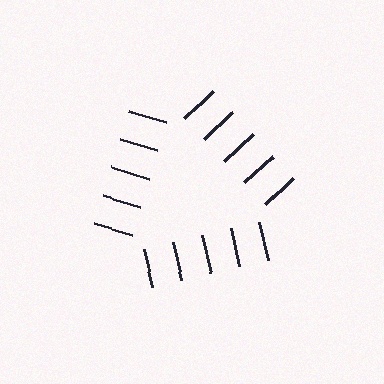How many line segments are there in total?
15 — 5 along each of the 3 edges.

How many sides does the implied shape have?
3 sides — the line-ends trace a triangle.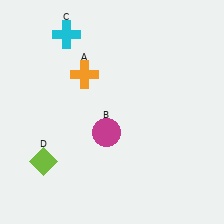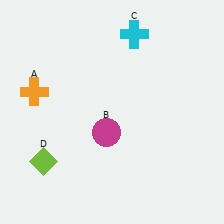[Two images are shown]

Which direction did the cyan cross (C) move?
The cyan cross (C) moved right.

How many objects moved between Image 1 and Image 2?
2 objects moved between the two images.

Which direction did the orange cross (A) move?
The orange cross (A) moved left.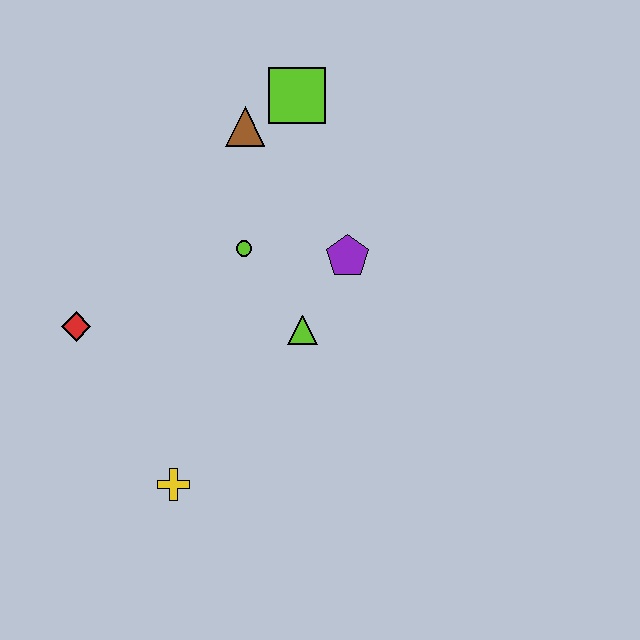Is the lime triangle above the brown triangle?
No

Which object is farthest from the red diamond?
The lime square is farthest from the red diamond.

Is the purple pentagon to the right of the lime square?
Yes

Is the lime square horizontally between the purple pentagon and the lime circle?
Yes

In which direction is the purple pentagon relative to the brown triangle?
The purple pentagon is below the brown triangle.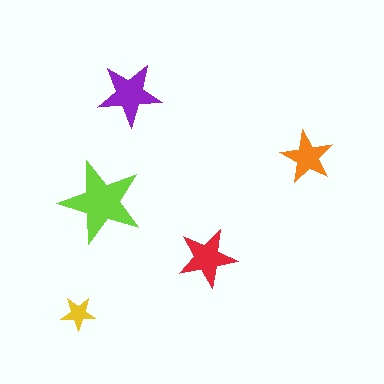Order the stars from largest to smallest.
the lime one, the purple one, the red one, the orange one, the yellow one.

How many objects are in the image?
There are 5 objects in the image.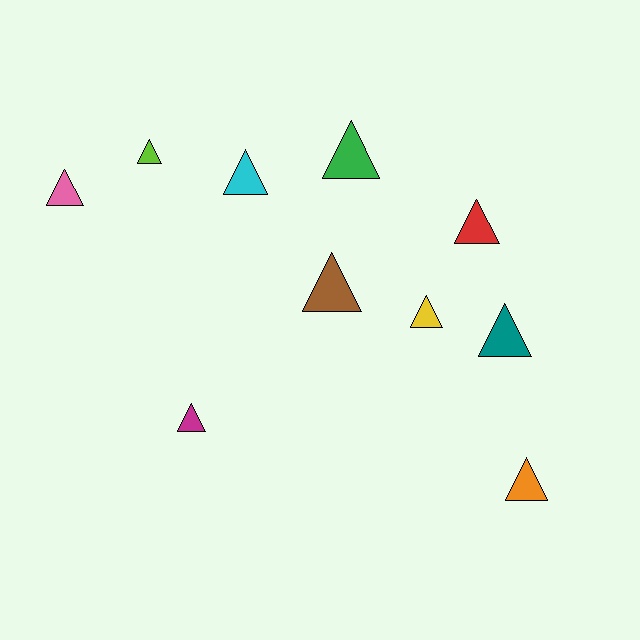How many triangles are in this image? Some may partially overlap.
There are 10 triangles.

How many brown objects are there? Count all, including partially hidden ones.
There is 1 brown object.